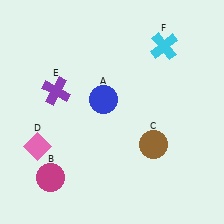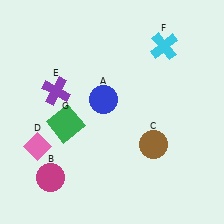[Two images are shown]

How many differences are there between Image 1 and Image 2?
There is 1 difference between the two images.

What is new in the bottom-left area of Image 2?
A green square (G) was added in the bottom-left area of Image 2.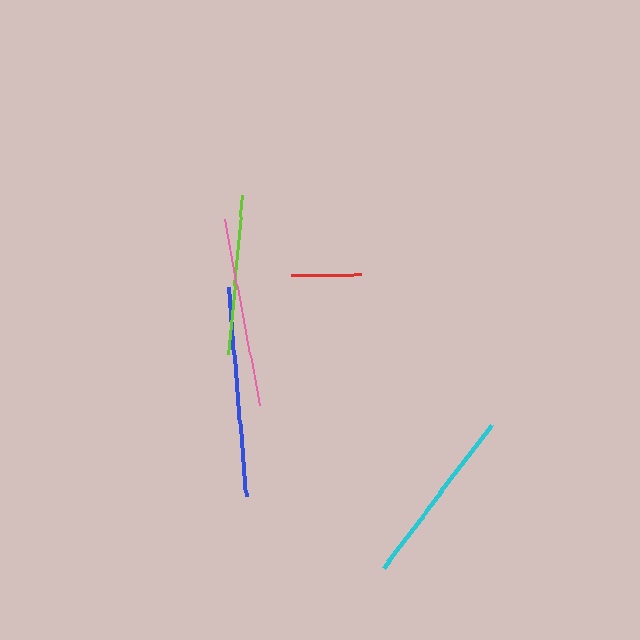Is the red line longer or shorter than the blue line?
The blue line is longer than the red line.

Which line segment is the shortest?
The red line is the shortest at approximately 70 pixels.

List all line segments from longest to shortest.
From longest to shortest: blue, pink, cyan, lime, red.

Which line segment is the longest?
The blue line is the longest at approximately 210 pixels.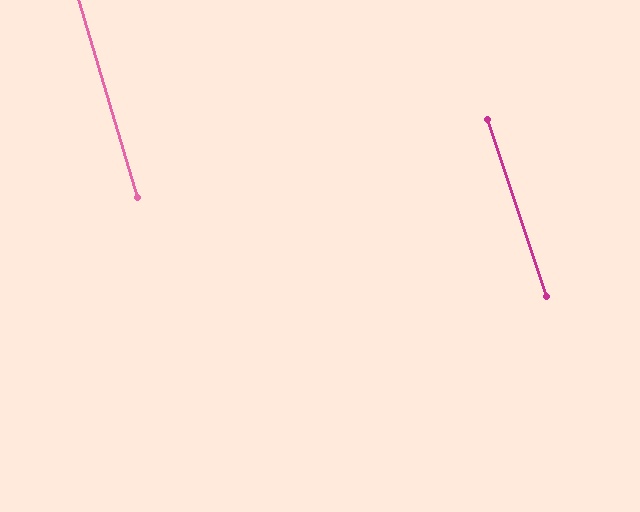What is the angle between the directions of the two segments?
Approximately 2 degrees.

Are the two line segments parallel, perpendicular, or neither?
Parallel — their directions differ by only 1.9°.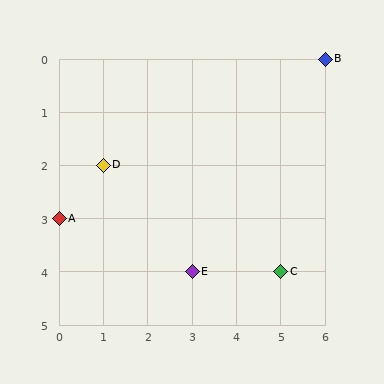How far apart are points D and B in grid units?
Points D and B are 5 columns and 2 rows apart (about 5.4 grid units diagonally).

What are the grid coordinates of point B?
Point B is at grid coordinates (6, 0).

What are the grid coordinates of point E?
Point E is at grid coordinates (3, 4).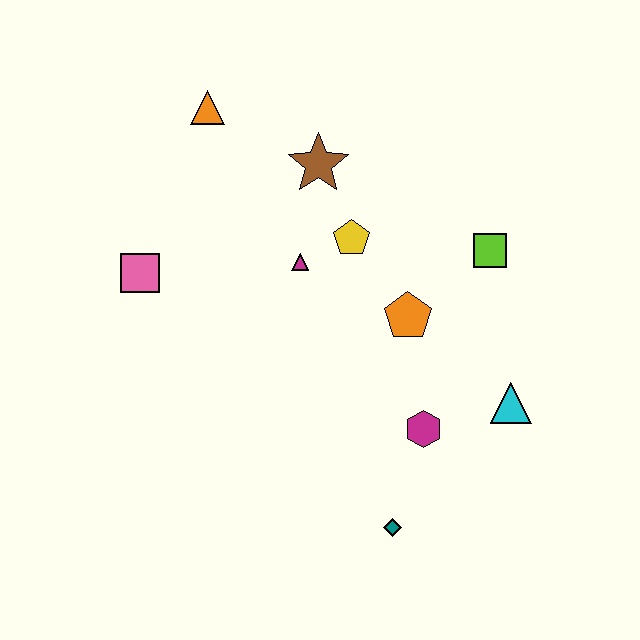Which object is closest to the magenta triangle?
The yellow pentagon is closest to the magenta triangle.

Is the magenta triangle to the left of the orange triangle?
No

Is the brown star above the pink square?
Yes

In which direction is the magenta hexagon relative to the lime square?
The magenta hexagon is below the lime square.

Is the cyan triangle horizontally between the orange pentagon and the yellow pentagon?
No